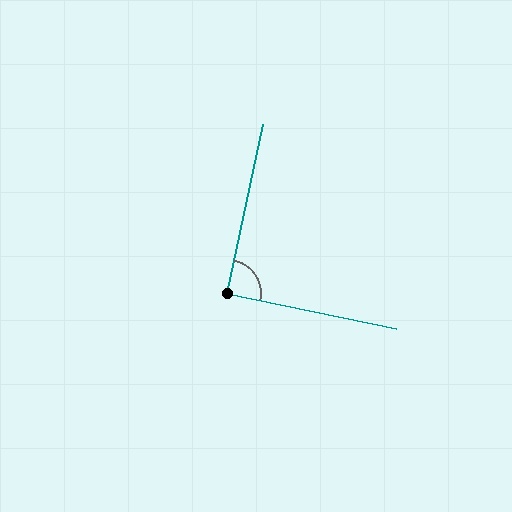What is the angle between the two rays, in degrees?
Approximately 90 degrees.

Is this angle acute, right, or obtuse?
It is approximately a right angle.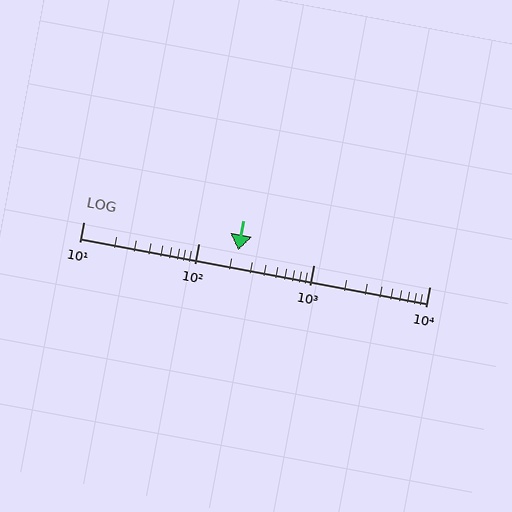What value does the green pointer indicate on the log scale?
The pointer indicates approximately 220.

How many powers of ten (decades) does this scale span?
The scale spans 3 decades, from 10 to 10000.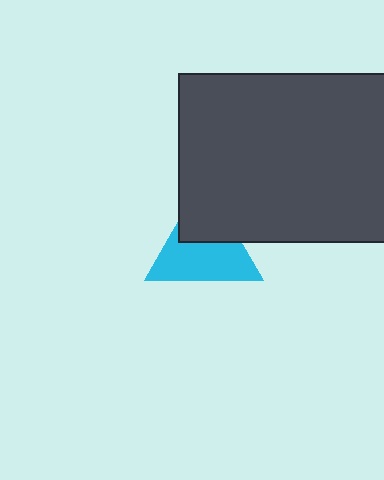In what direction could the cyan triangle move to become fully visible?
The cyan triangle could move down. That would shift it out from behind the dark gray rectangle entirely.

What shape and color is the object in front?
The object in front is a dark gray rectangle.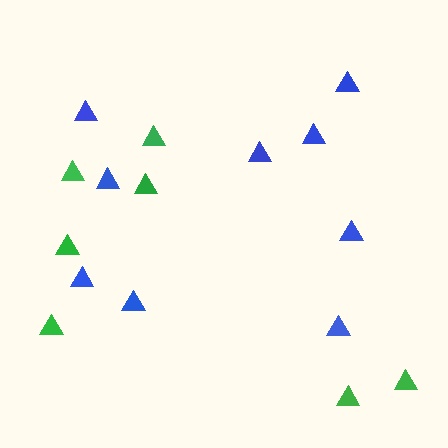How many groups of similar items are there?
There are 2 groups: one group of blue triangles (9) and one group of green triangles (7).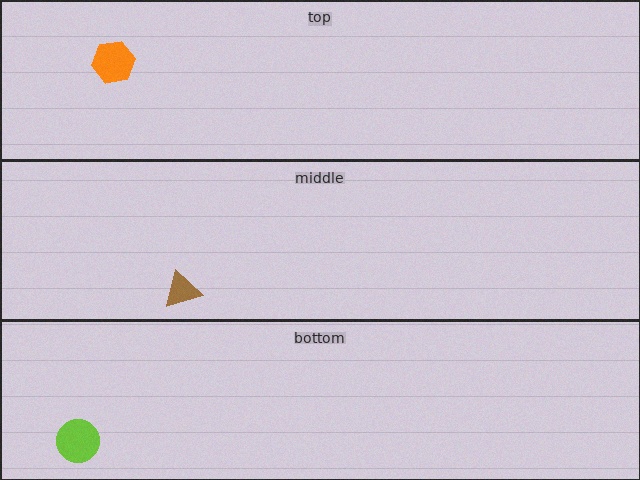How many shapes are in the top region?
1.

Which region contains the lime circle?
The bottom region.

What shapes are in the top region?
The orange hexagon.